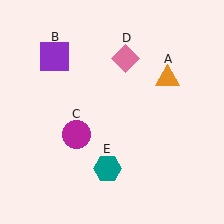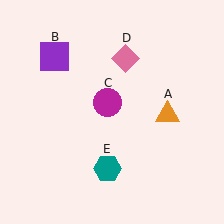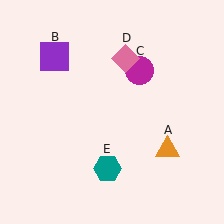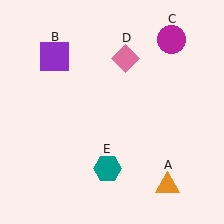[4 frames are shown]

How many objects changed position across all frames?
2 objects changed position: orange triangle (object A), magenta circle (object C).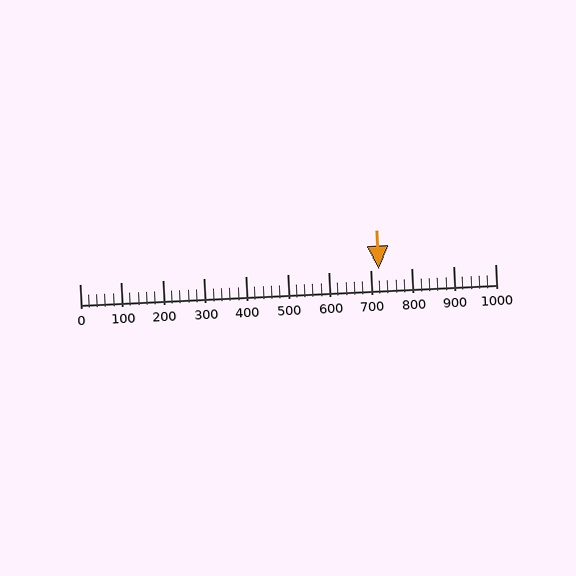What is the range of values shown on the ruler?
The ruler shows values from 0 to 1000.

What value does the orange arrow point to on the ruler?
The orange arrow points to approximately 720.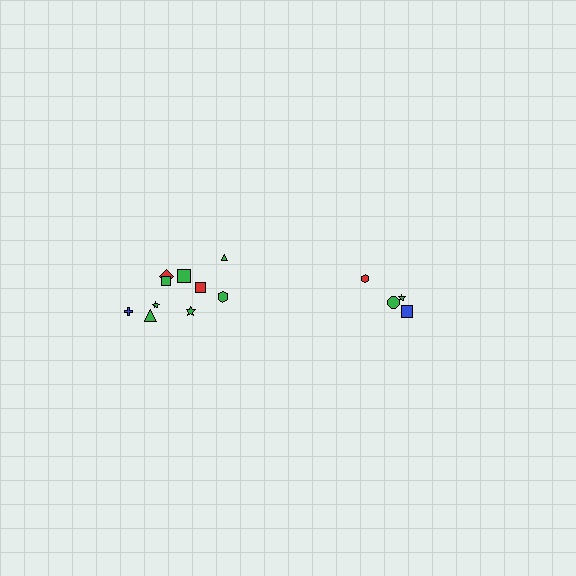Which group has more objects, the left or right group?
The left group.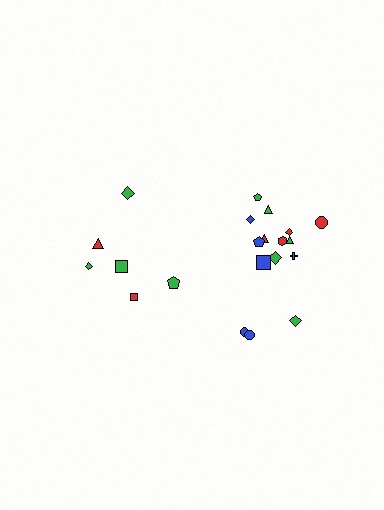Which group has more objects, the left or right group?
The right group.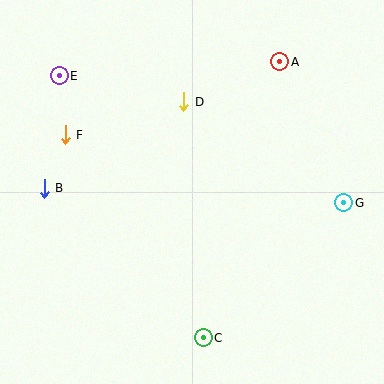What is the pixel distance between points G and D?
The distance between G and D is 190 pixels.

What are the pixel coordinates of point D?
Point D is at (184, 102).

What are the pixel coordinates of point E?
Point E is at (59, 76).